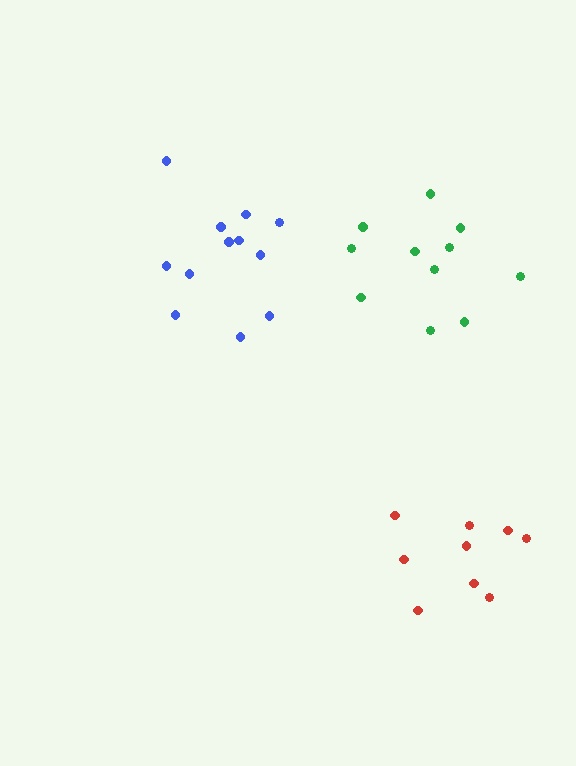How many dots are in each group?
Group 1: 12 dots, Group 2: 11 dots, Group 3: 9 dots (32 total).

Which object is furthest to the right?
The red cluster is rightmost.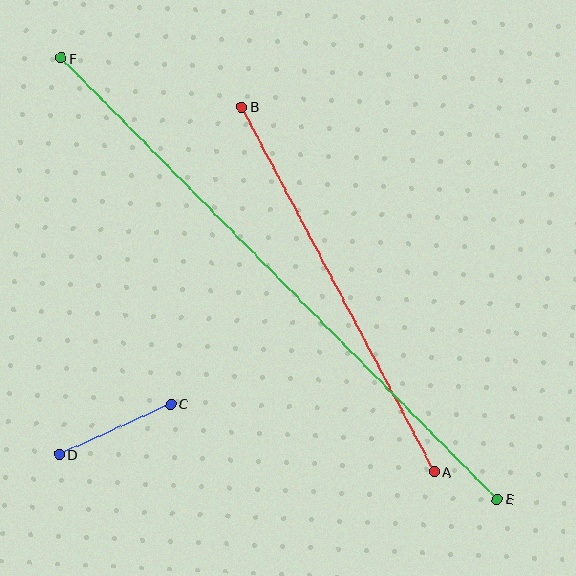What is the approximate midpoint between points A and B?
The midpoint is at approximately (338, 289) pixels.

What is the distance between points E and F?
The distance is approximately 620 pixels.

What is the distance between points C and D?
The distance is approximately 122 pixels.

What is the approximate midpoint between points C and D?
The midpoint is at approximately (115, 429) pixels.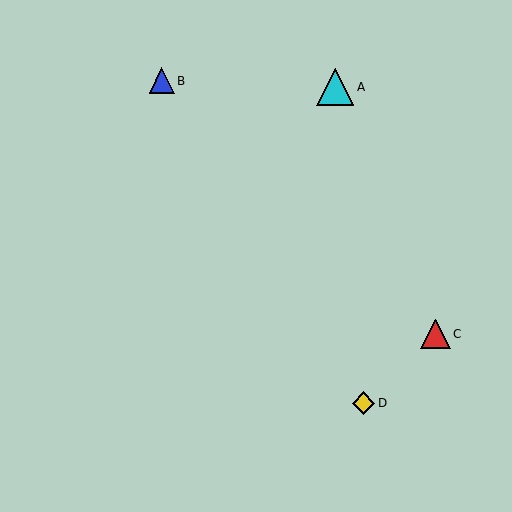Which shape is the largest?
The cyan triangle (labeled A) is the largest.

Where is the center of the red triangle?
The center of the red triangle is at (435, 334).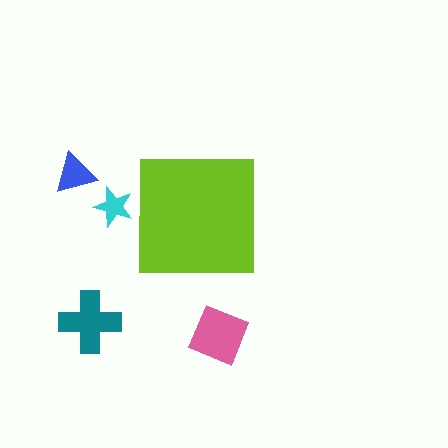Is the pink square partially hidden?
No, the pink square is fully visible.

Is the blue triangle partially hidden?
No, the blue triangle is fully visible.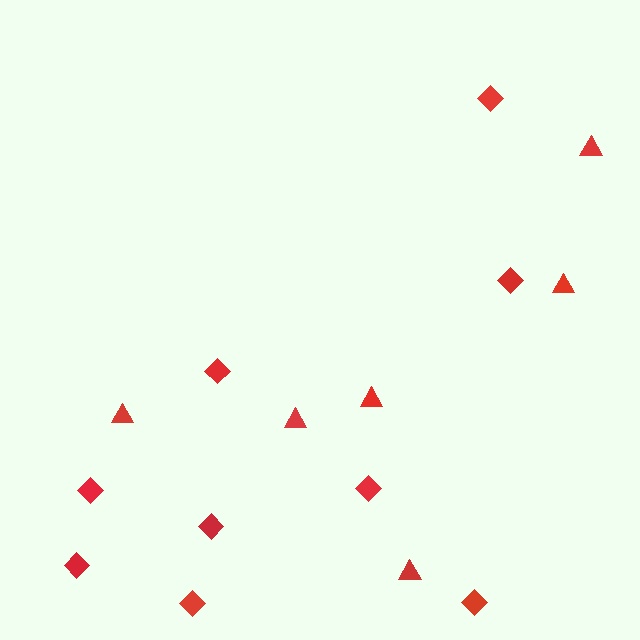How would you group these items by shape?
There are 2 groups: one group of triangles (6) and one group of diamonds (9).